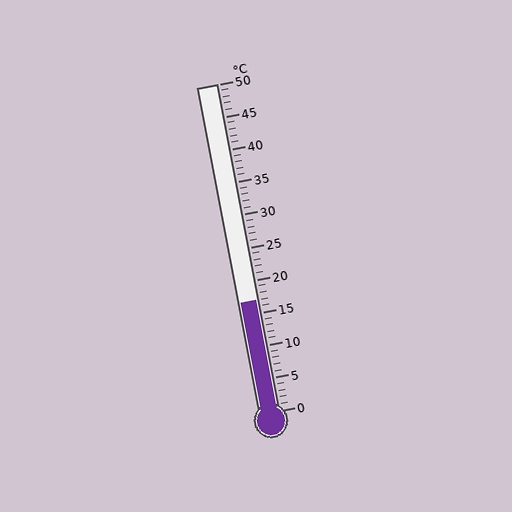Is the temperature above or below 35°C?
The temperature is below 35°C.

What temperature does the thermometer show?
The thermometer shows approximately 17°C.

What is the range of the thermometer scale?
The thermometer scale ranges from 0°C to 50°C.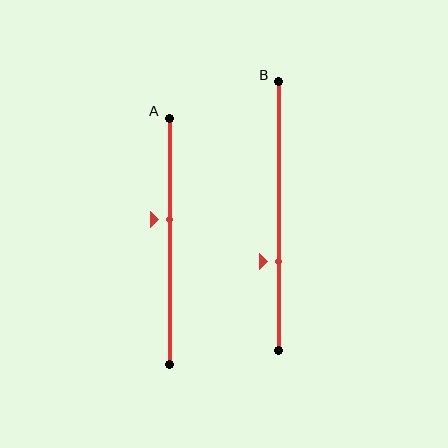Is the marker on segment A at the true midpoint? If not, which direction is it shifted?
No, the marker on segment A is shifted upward by about 9% of the segment length.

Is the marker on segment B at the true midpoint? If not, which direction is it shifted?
No, the marker on segment B is shifted downward by about 17% of the segment length.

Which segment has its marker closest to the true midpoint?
Segment A has its marker closest to the true midpoint.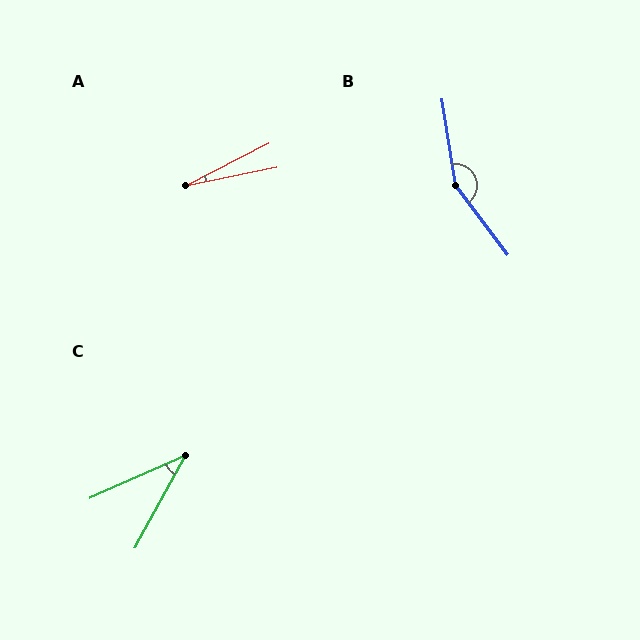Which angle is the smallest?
A, at approximately 15 degrees.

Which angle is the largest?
B, at approximately 152 degrees.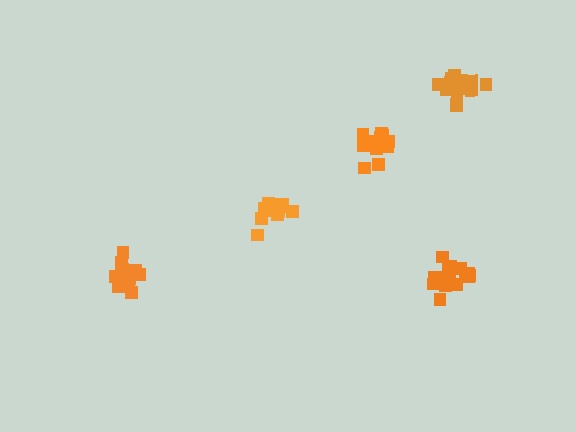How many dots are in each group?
Group 1: 16 dots, Group 2: 17 dots, Group 3: 12 dots, Group 4: 14 dots, Group 5: 18 dots (77 total).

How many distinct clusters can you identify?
There are 5 distinct clusters.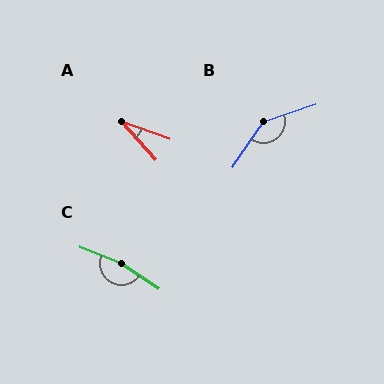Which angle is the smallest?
A, at approximately 29 degrees.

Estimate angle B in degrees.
Approximately 143 degrees.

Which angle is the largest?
C, at approximately 167 degrees.